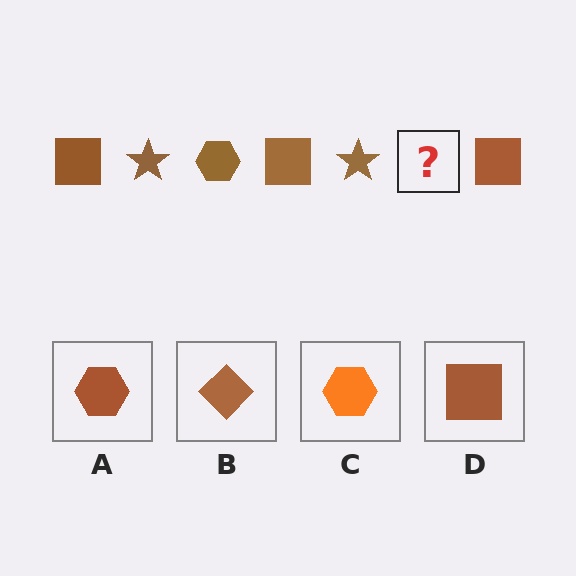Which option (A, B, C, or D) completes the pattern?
A.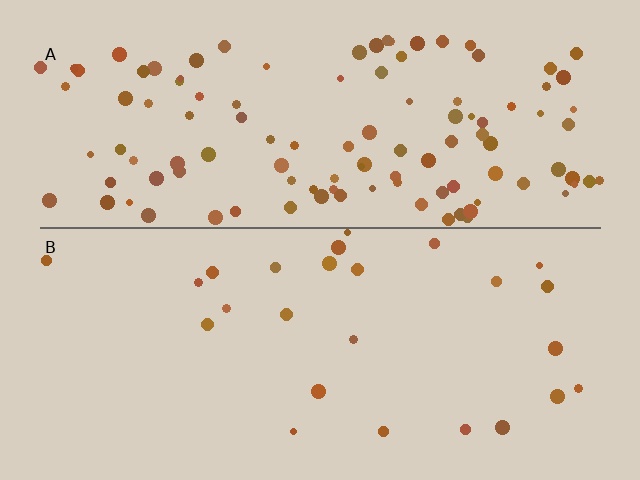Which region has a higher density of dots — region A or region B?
A (the top).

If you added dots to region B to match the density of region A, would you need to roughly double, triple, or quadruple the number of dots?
Approximately quadruple.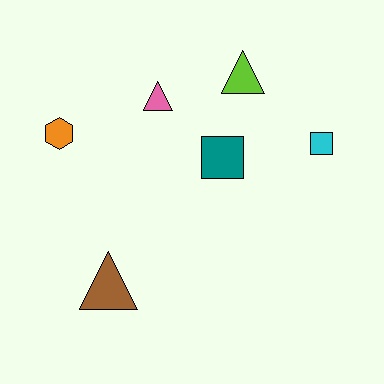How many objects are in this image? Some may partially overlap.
There are 6 objects.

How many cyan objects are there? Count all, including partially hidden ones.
There is 1 cyan object.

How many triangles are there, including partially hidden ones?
There are 3 triangles.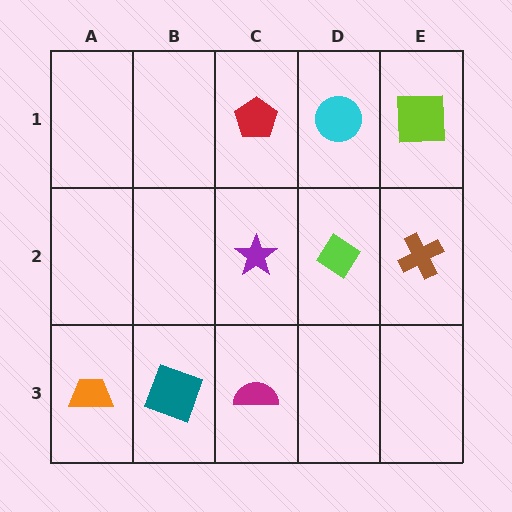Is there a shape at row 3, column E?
No, that cell is empty.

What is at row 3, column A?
An orange trapezoid.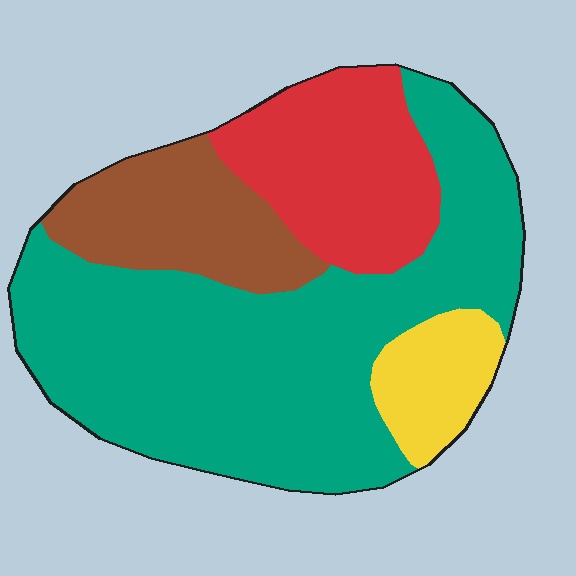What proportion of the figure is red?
Red covers around 20% of the figure.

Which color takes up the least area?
Yellow, at roughly 10%.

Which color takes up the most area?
Teal, at roughly 55%.